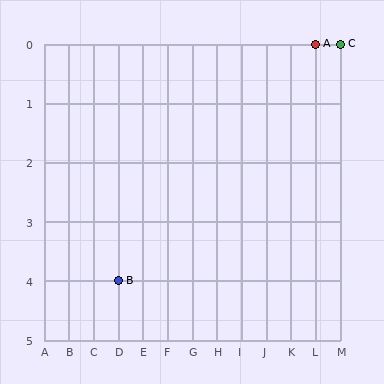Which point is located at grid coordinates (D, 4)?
Point B is at (D, 4).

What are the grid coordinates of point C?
Point C is at grid coordinates (M, 0).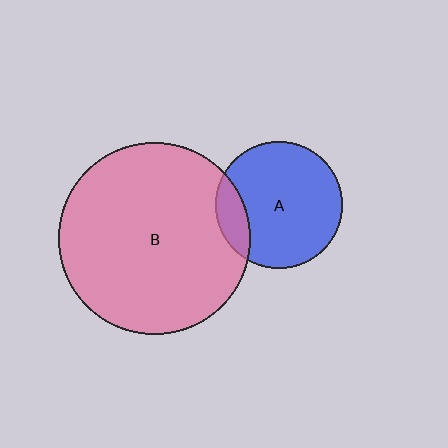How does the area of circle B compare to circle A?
Approximately 2.2 times.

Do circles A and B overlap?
Yes.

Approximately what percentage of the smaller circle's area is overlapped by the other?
Approximately 15%.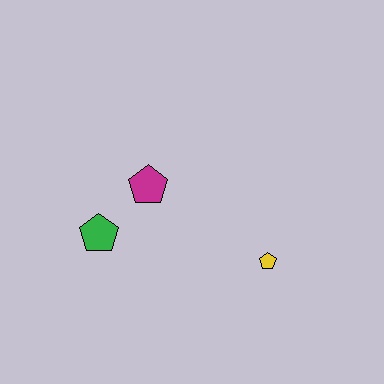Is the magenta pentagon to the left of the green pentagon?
No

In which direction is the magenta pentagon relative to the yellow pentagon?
The magenta pentagon is to the left of the yellow pentagon.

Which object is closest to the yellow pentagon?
The magenta pentagon is closest to the yellow pentagon.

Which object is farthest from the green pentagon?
The yellow pentagon is farthest from the green pentagon.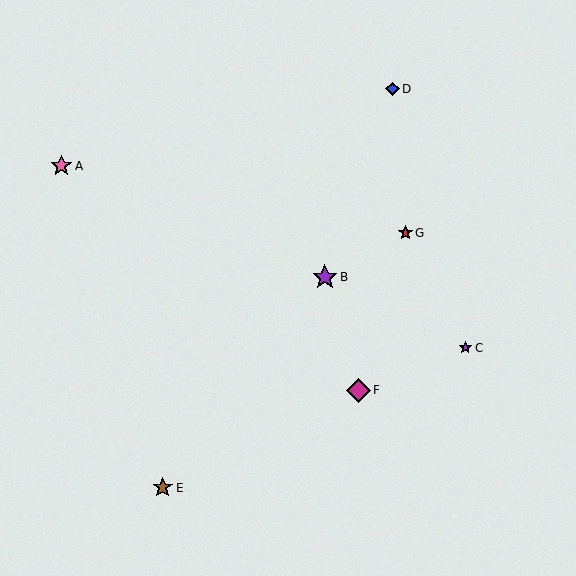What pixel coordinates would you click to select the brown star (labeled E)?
Click at (163, 488) to select the brown star E.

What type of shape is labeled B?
Shape B is a purple star.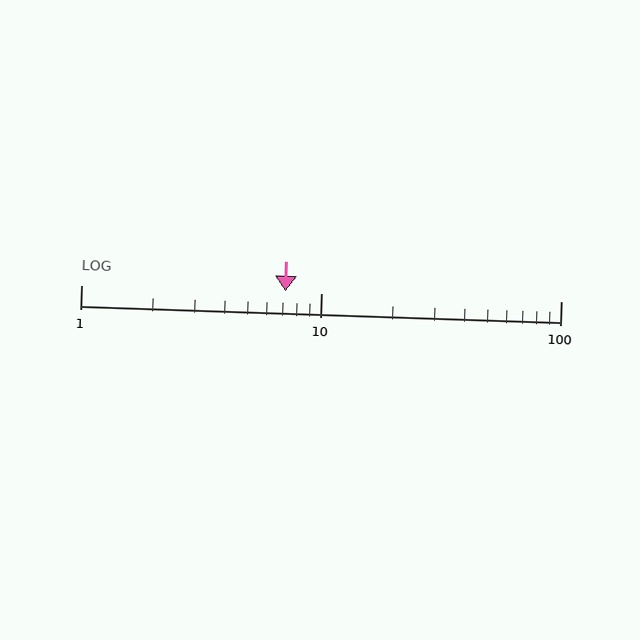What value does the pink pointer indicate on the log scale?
The pointer indicates approximately 7.1.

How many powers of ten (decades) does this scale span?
The scale spans 2 decades, from 1 to 100.